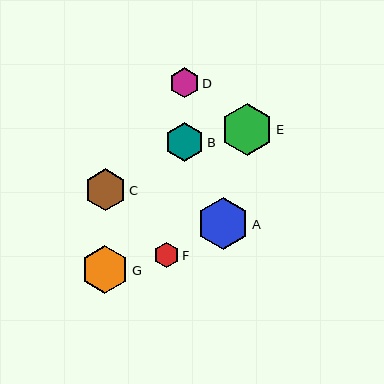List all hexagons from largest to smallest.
From largest to smallest: E, A, G, C, B, D, F.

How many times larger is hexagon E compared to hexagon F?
Hexagon E is approximately 2.0 times the size of hexagon F.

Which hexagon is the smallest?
Hexagon F is the smallest with a size of approximately 26 pixels.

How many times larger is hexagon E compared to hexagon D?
Hexagon E is approximately 1.7 times the size of hexagon D.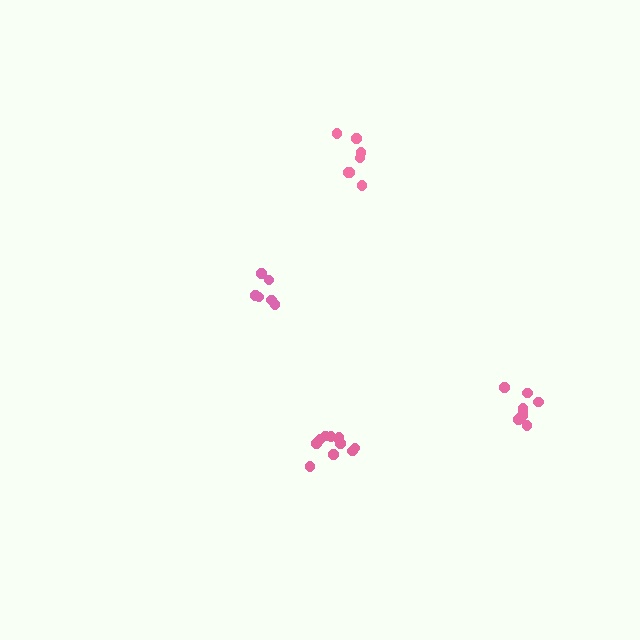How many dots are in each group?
Group 1: 11 dots, Group 2: 6 dots, Group 3: 7 dots, Group 4: 8 dots (32 total).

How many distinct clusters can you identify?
There are 4 distinct clusters.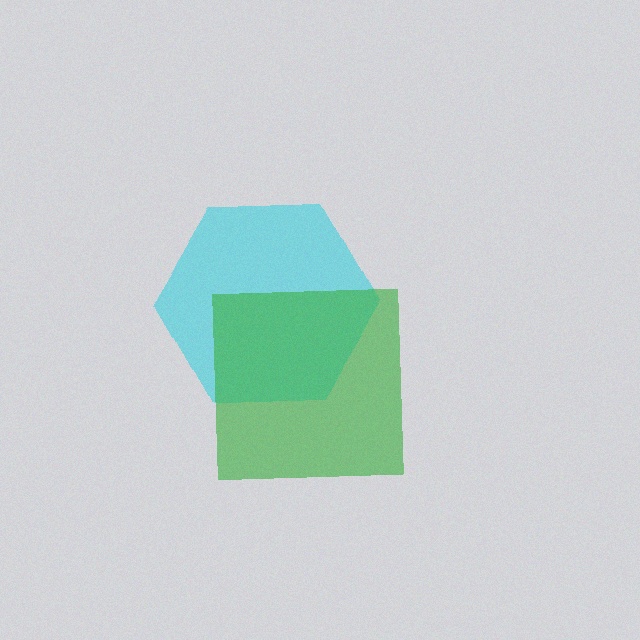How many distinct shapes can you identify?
There are 2 distinct shapes: a cyan hexagon, a green square.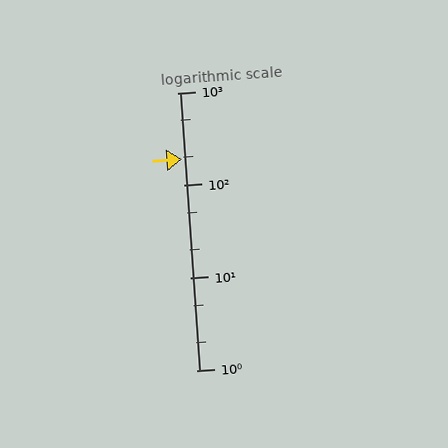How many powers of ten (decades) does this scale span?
The scale spans 3 decades, from 1 to 1000.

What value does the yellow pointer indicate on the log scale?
The pointer indicates approximately 190.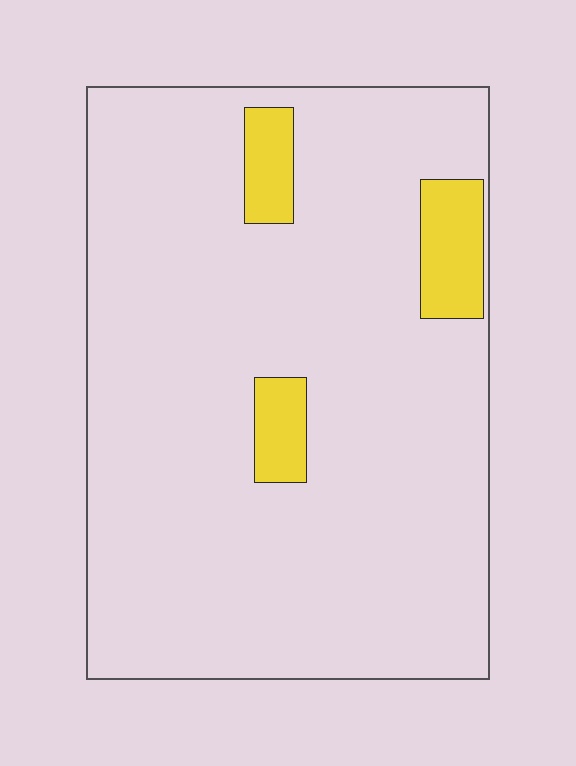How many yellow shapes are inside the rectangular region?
3.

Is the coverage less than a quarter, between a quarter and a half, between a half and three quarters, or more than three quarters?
Less than a quarter.